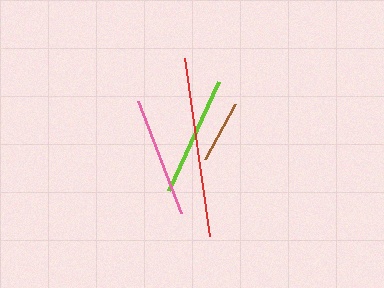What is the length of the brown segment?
The brown segment is approximately 62 pixels long.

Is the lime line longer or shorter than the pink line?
The lime line is longer than the pink line.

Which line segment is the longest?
The red line is the longest at approximately 180 pixels.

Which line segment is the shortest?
The brown line is the shortest at approximately 62 pixels.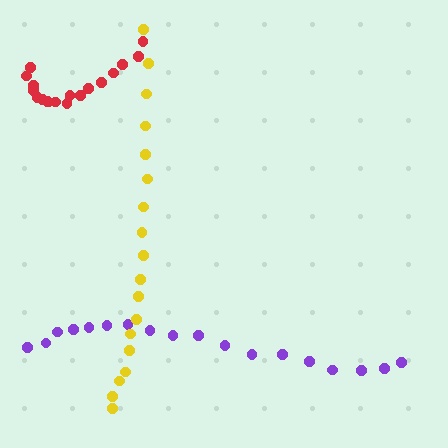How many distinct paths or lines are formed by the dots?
There are 3 distinct paths.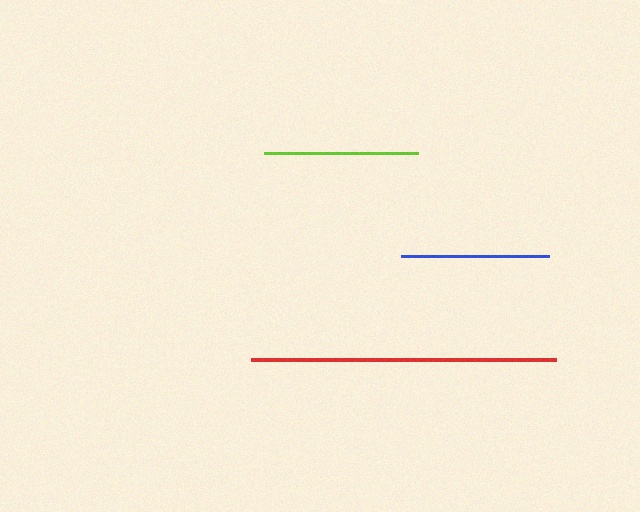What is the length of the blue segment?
The blue segment is approximately 148 pixels long.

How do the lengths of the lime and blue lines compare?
The lime and blue lines are approximately the same length.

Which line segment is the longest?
The red line is the longest at approximately 305 pixels.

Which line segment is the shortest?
The blue line is the shortest at approximately 148 pixels.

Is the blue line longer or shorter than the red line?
The red line is longer than the blue line.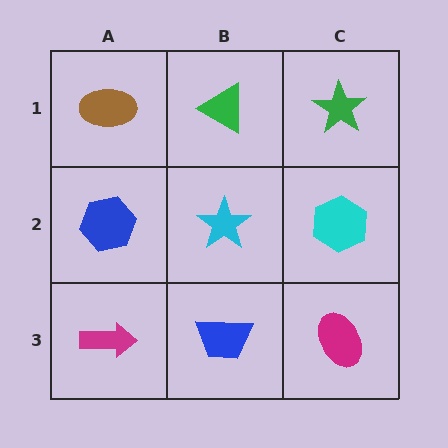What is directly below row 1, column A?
A blue hexagon.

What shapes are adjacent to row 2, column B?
A green triangle (row 1, column B), a blue trapezoid (row 3, column B), a blue hexagon (row 2, column A), a cyan hexagon (row 2, column C).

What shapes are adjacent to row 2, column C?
A green star (row 1, column C), a magenta ellipse (row 3, column C), a cyan star (row 2, column B).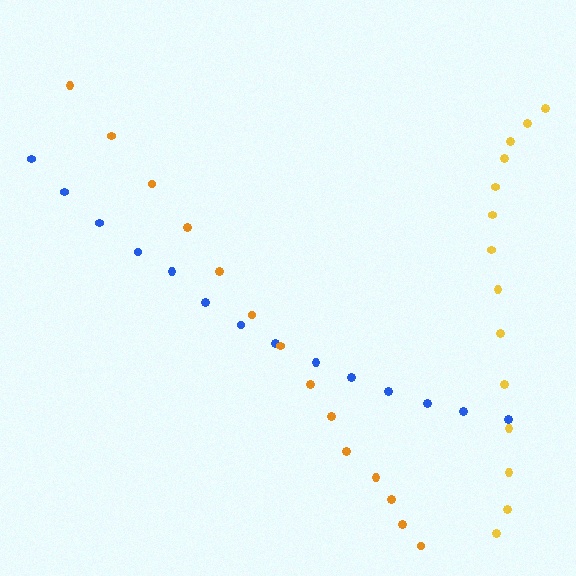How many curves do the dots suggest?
There are 3 distinct paths.